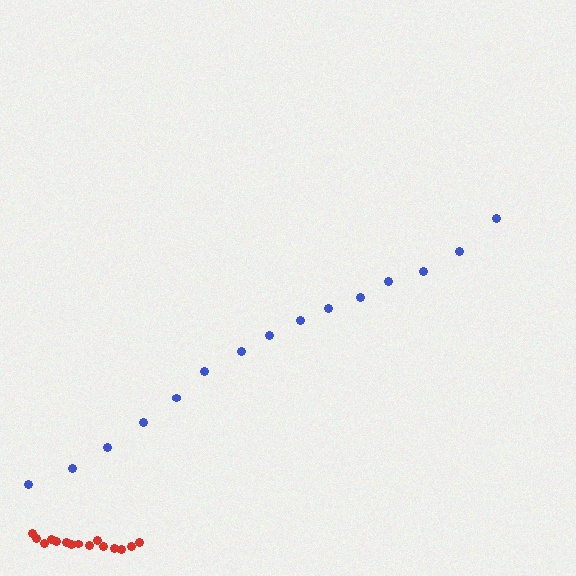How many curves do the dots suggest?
There are 2 distinct paths.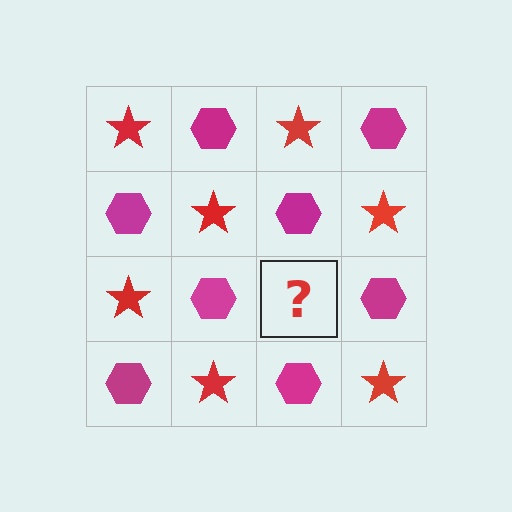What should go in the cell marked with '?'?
The missing cell should contain a red star.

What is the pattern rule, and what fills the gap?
The rule is that it alternates red star and magenta hexagon in a checkerboard pattern. The gap should be filled with a red star.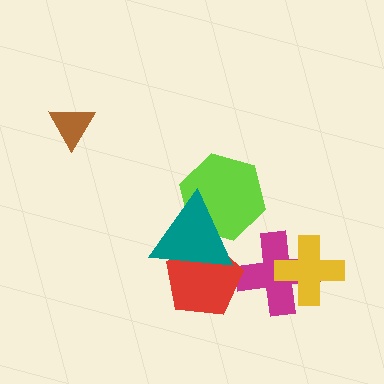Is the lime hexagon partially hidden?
Yes, it is partially covered by another shape.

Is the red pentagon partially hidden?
Yes, it is partially covered by another shape.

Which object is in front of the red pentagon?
The teal triangle is in front of the red pentagon.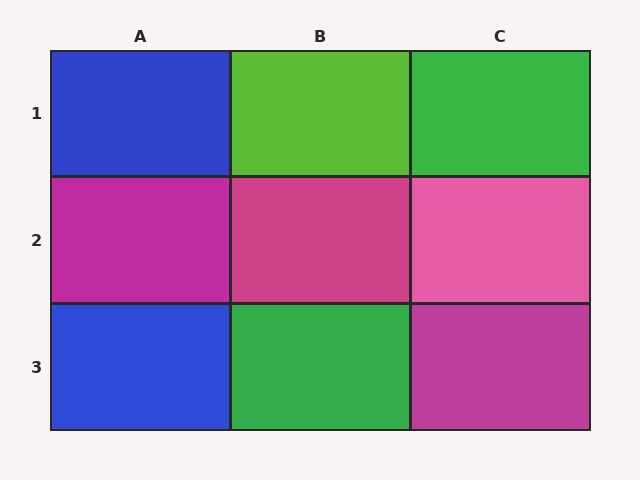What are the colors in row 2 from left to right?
Magenta, magenta, pink.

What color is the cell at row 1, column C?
Green.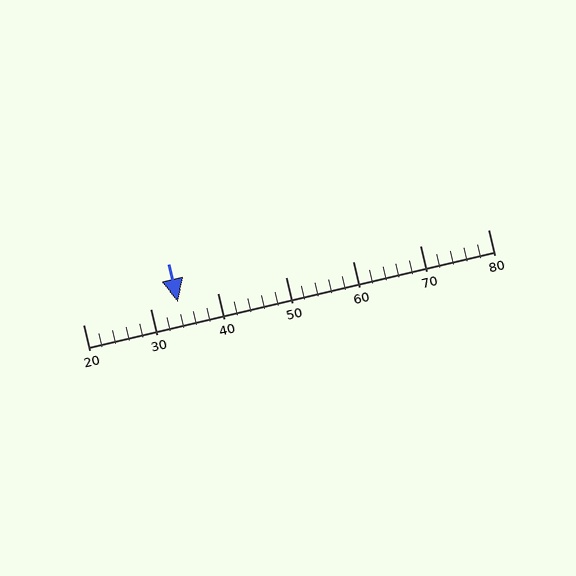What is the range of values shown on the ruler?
The ruler shows values from 20 to 80.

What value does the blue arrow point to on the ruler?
The blue arrow points to approximately 34.